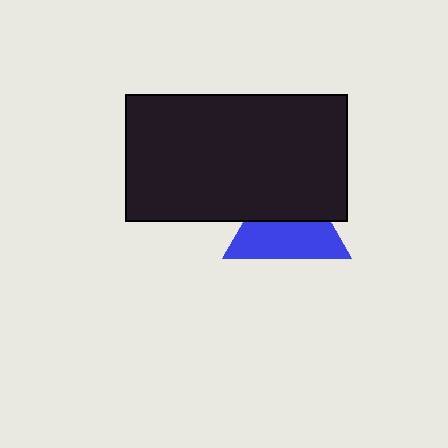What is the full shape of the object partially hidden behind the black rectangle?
The partially hidden object is a blue triangle.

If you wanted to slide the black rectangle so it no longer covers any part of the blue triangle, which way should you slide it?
Slide it up — that is the most direct way to separate the two shapes.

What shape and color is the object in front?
The object in front is a black rectangle.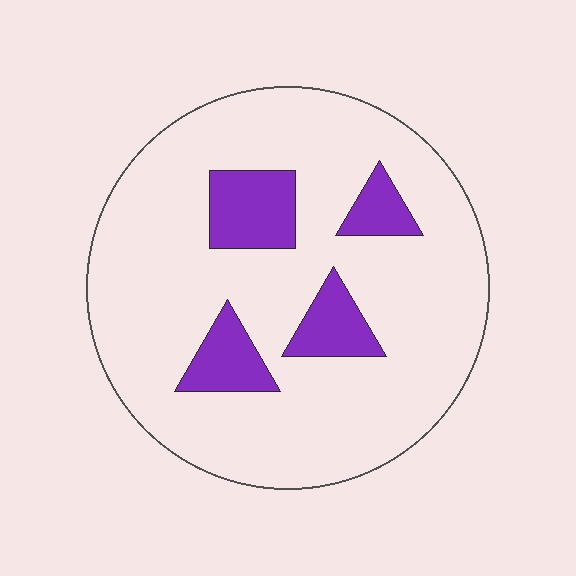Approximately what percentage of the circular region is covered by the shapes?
Approximately 15%.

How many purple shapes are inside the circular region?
4.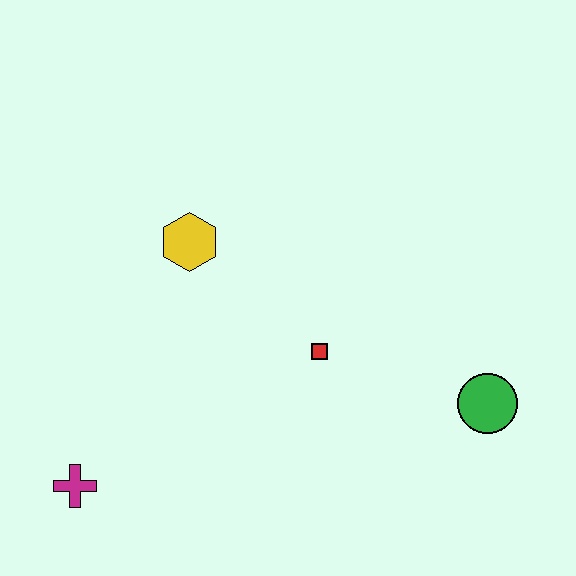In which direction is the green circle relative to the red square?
The green circle is to the right of the red square.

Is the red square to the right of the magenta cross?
Yes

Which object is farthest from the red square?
The magenta cross is farthest from the red square.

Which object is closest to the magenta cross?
The yellow hexagon is closest to the magenta cross.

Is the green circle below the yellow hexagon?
Yes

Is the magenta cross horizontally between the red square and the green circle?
No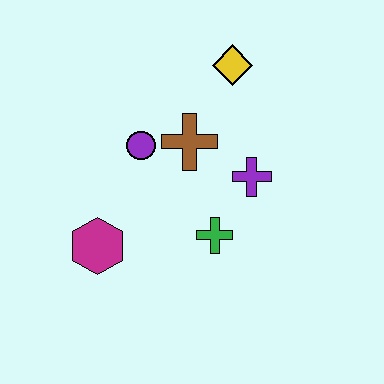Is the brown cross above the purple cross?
Yes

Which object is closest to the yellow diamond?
The brown cross is closest to the yellow diamond.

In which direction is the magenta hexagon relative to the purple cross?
The magenta hexagon is to the left of the purple cross.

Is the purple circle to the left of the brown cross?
Yes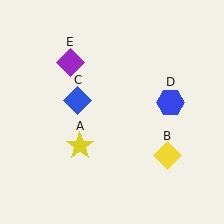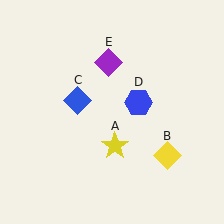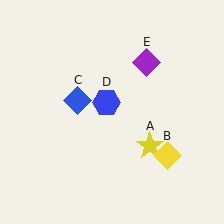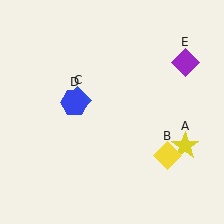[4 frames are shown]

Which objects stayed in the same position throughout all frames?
Yellow diamond (object B) and blue diamond (object C) remained stationary.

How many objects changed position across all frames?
3 objects changed position: yellow star (object A), blue hexagon (object D), purple diamond (object E).